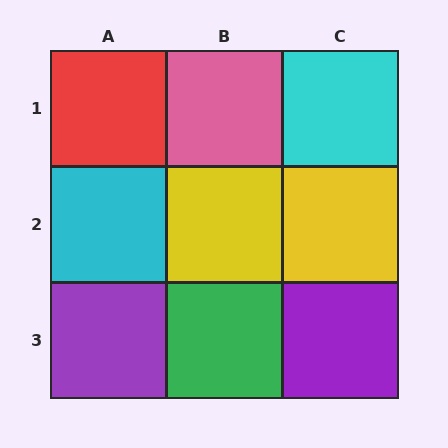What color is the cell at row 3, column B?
Green.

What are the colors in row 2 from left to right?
Cyan, yellow, yellow.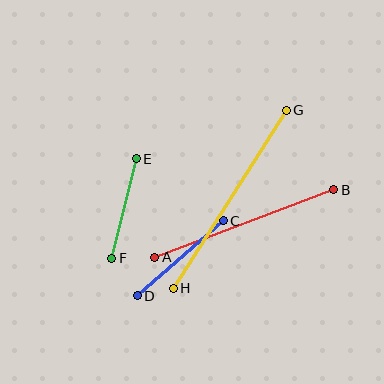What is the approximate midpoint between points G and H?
The midpoint is at approximately (230, 199) pixels.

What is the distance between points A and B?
The distance is approximately 192 pixels.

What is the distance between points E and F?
The distance is approximately 103 pixels.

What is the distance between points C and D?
The distance is approximately 114 pixels.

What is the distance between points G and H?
The distance is approximately 211 pixels.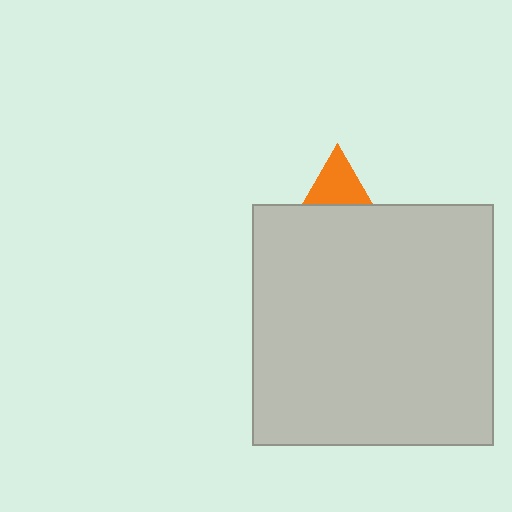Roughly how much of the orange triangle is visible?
A small part of it is visible (roughly 34%).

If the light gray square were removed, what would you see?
You would see the complete orange triangle.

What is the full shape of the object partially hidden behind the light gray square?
The partially hidden object is an orange triangle.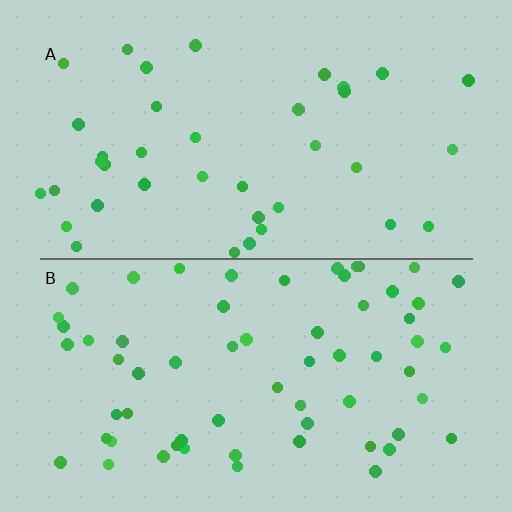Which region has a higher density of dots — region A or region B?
B (the bottom).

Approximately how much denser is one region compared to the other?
Approximately 1.7× — region B over region A.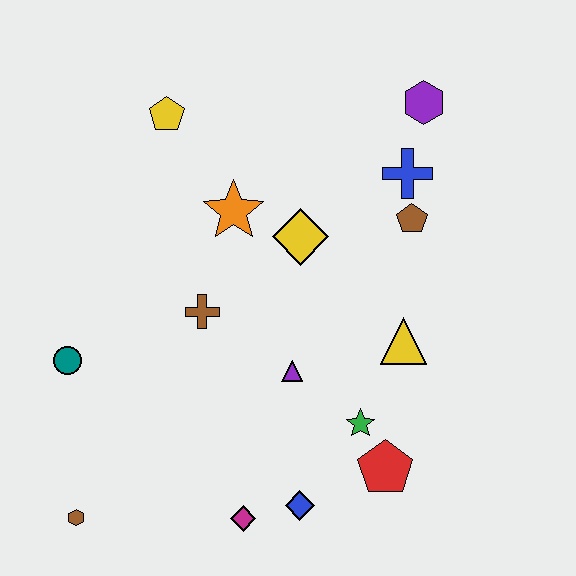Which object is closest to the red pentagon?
The green star is closest to the red pentagon.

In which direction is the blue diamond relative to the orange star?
The blue diamond is below the orange star.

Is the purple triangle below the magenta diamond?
No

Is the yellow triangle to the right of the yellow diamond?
Yes